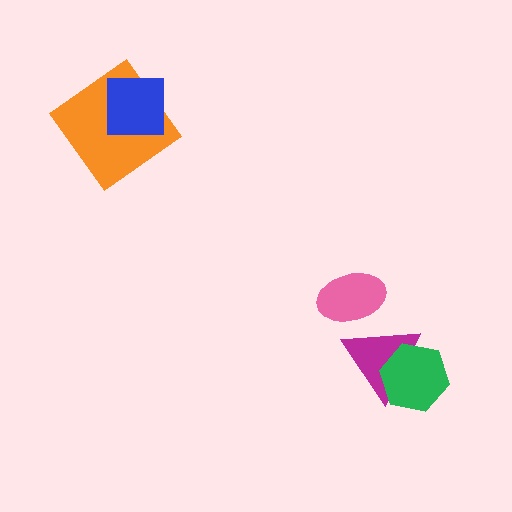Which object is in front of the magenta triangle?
The green hexagon is in front of the magenta triangle.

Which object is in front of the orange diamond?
The blue square is in front of the orange diamond.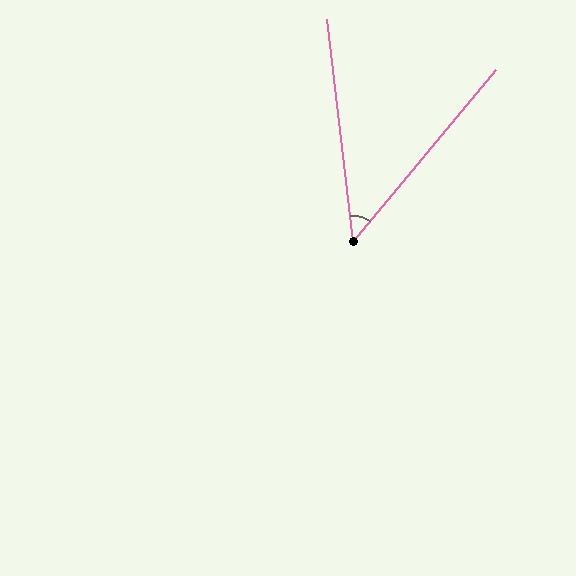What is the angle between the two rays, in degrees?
Approximately 46 degrees.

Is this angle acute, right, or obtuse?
It is acute.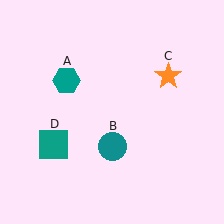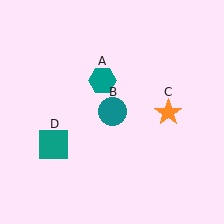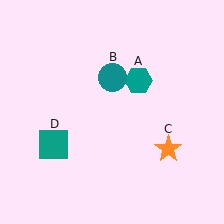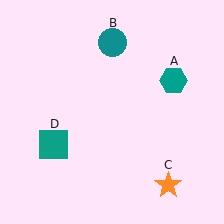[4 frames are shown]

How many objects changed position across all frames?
3 objects changed position: teal hexagon (object A), teal circle (object B), orange star (object C).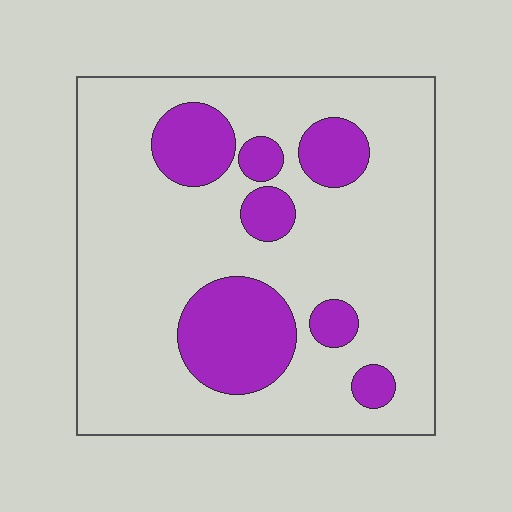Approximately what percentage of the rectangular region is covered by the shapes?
Approximately 20%.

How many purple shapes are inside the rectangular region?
7.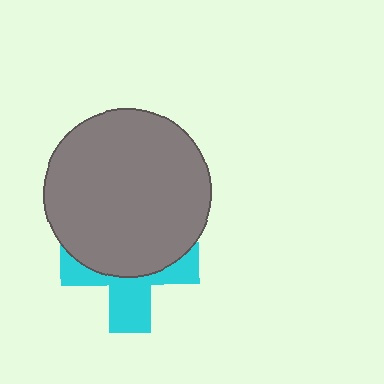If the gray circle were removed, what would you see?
You would see the complete cyan cross.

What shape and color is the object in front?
The object in front is a gray circle.